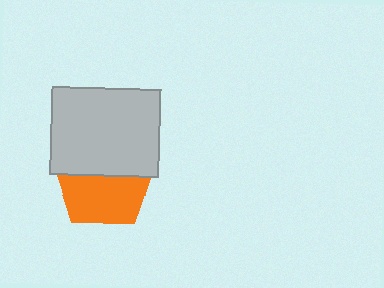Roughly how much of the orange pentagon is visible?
About half of it is visible (roughly 52%).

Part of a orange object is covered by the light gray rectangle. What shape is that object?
It is a pentagon.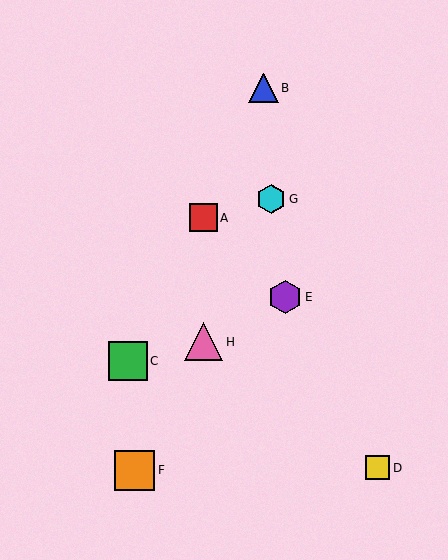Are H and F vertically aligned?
No, H is at x≈203 and F is at x≈135.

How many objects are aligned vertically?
2 objects (A, H) are aligned vertically.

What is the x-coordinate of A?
Object A is at x≈203.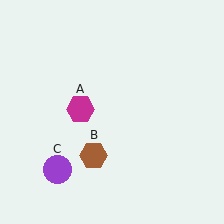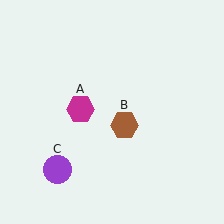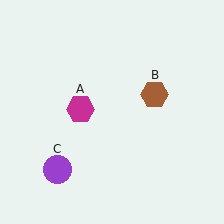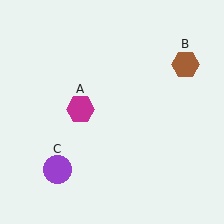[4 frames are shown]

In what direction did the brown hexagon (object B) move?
The brown hexagon (object B) moved up and to the right.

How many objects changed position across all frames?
1 object changed position: brown hexagon (object B).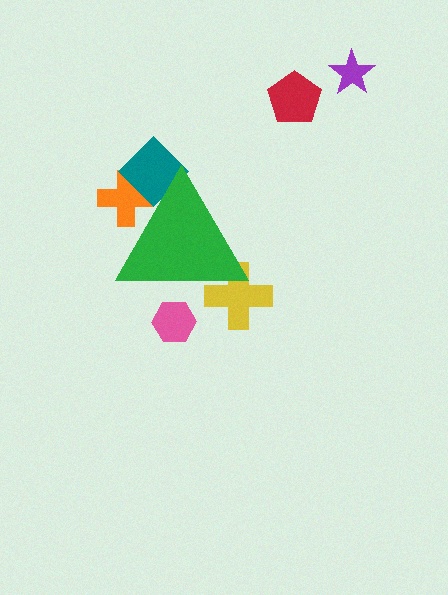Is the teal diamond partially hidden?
Yes, the teal diamond is partially hidden behind the green triangle.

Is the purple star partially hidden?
No, the purple star is fully visible.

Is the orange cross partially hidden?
Yes, the orange cross is partially hidden behind the green triangle.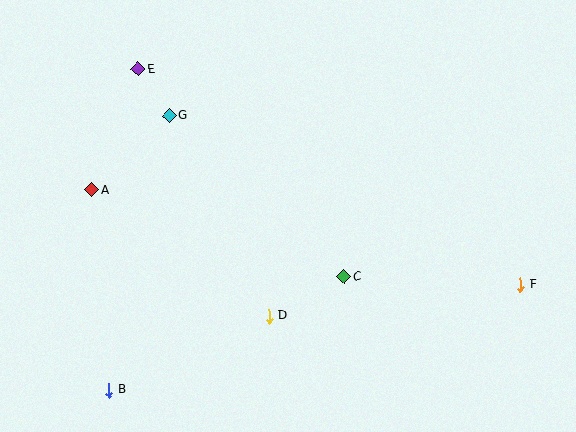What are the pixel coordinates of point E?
Point E is at (138, 69).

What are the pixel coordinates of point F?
Point F is at (520, 285).